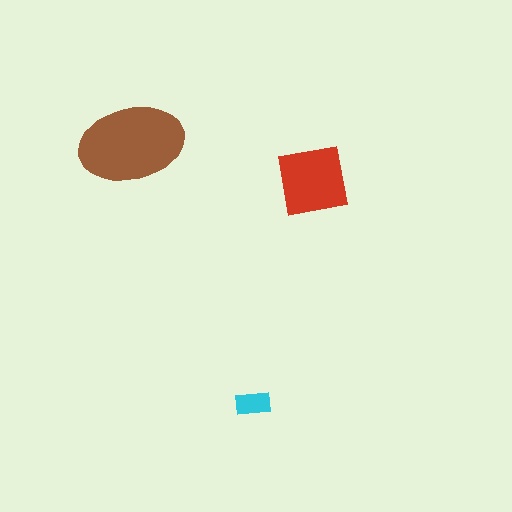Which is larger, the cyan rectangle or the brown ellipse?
The brown ellipse.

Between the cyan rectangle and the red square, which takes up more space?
The red square.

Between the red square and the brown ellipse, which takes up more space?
The brown ellipse.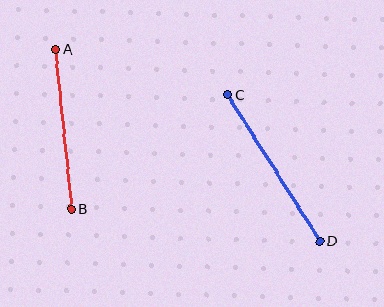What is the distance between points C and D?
The distance is approximately 173 pixels.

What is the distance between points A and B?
The distance is approximately 160 pixels.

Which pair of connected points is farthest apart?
Points C and D are farthest apart.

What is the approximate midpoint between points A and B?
The midpoint is at approximately (64, 129) pixels.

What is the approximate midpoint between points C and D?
The midpoint is at approximately (274, 168) pixels.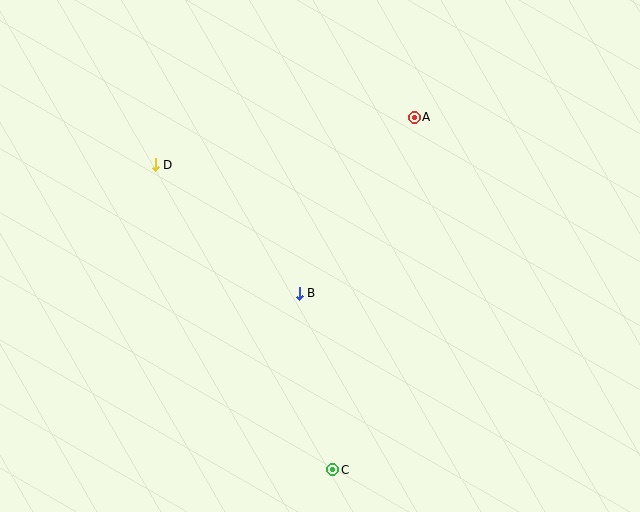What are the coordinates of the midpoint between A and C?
The midpoint between A and C is at (373, 293).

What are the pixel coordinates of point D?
Point D is at (155, 165).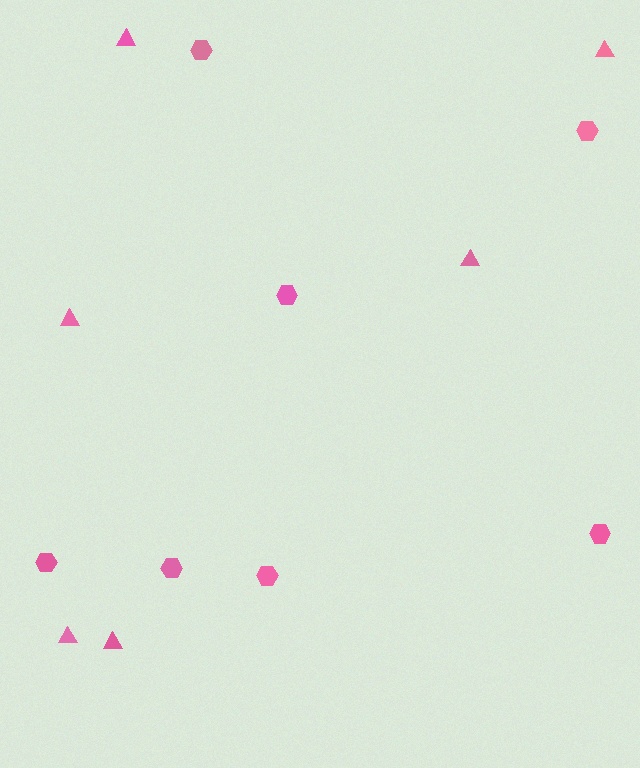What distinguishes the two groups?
There are 2 groups: one group of triangles (6) and one group of hexagons (7).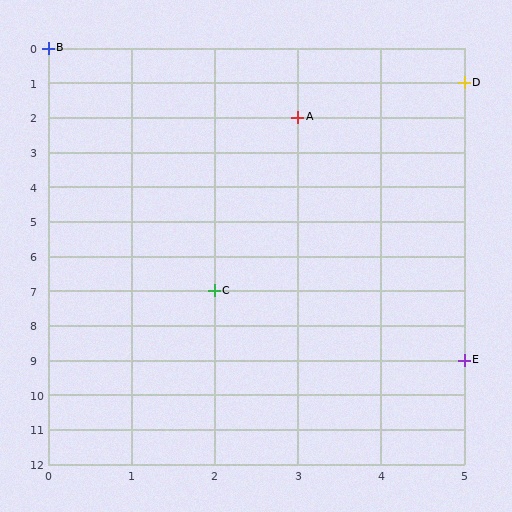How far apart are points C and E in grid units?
Points C and E are 3 columns and 2 rows apart (about 3.6 grid units diagonally).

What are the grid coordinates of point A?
Point A is at grid coordinates (3, 2).